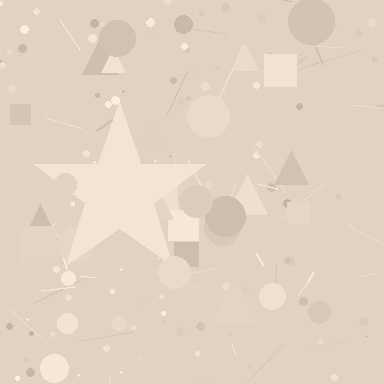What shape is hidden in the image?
A star is hidden in the image.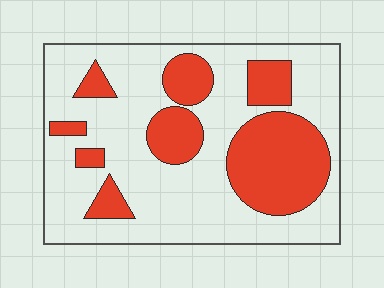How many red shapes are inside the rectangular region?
8.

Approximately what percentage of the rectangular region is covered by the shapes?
Approximately 30%.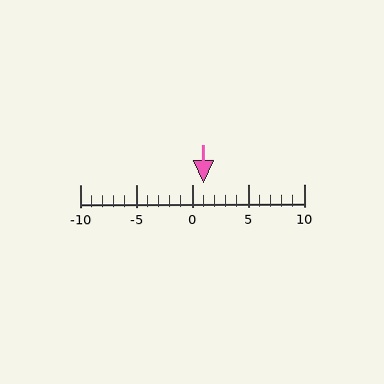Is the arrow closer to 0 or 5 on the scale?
The arrow is closer to 0.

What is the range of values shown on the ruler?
The ruler shows values from -10 to 10.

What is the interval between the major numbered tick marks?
The major tick marks are spaced 5 units apart.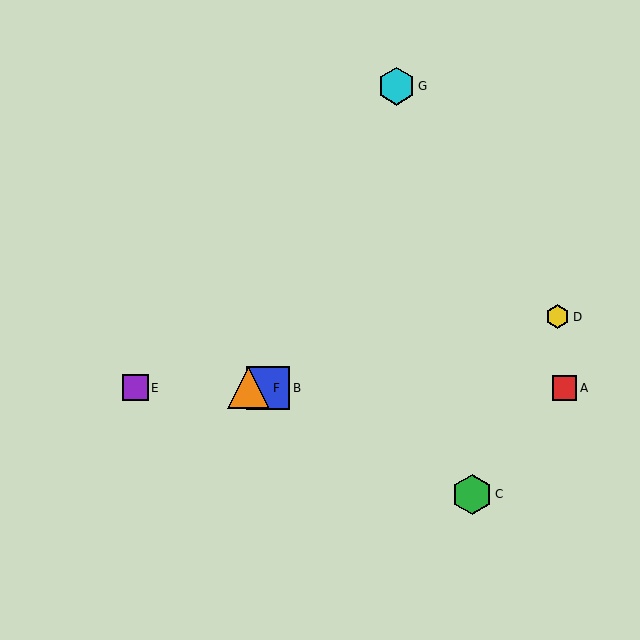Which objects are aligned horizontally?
Objects A, B, E, F are aligned horizontally.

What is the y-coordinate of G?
Object G is at y≈86.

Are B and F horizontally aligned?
Yes, both are at y≈388.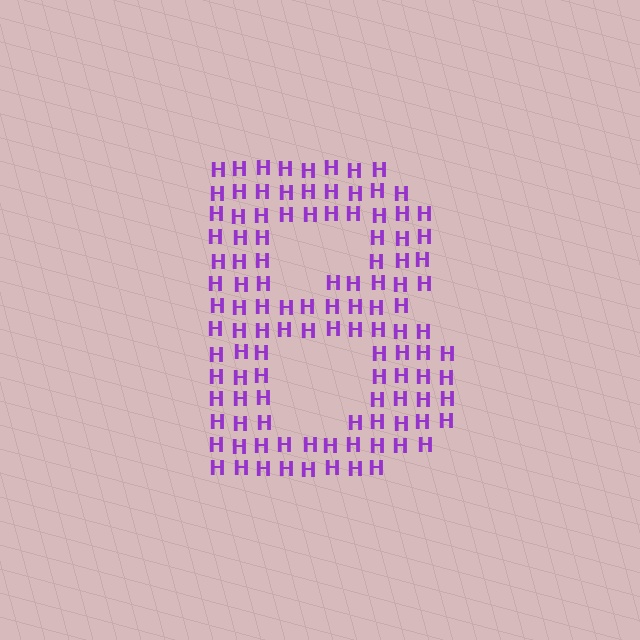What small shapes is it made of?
It is made of small letter H's.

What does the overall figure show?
The overall figure shows the letter B.